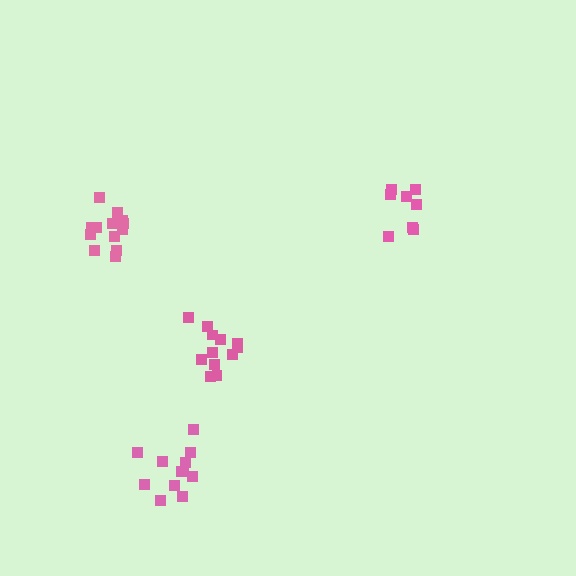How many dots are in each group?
Group 1: 12 dots, Group 2: 8 dots, Group 3: 12 dots, Group 4: 13 dots (45 total).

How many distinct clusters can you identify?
There are 4 distinct clusters.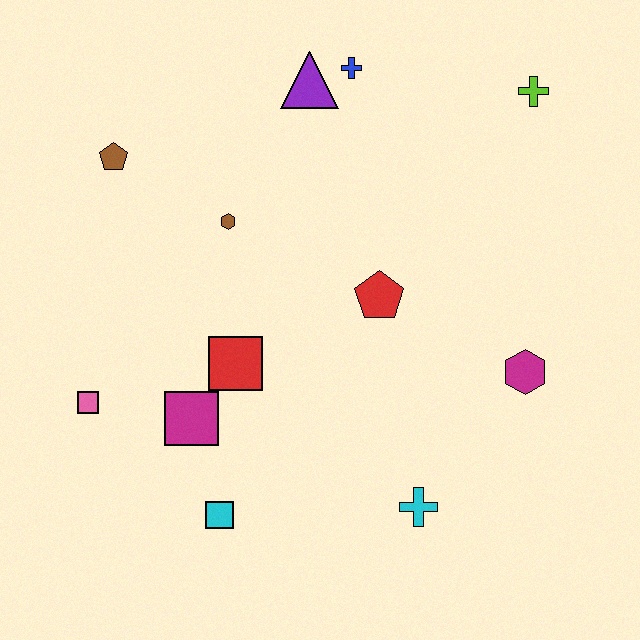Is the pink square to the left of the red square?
Yes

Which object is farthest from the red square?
The lime cross is farthest from the red square.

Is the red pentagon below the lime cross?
Yes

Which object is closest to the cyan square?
The magenta square is closest to the cyan square.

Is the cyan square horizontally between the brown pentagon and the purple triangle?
Yes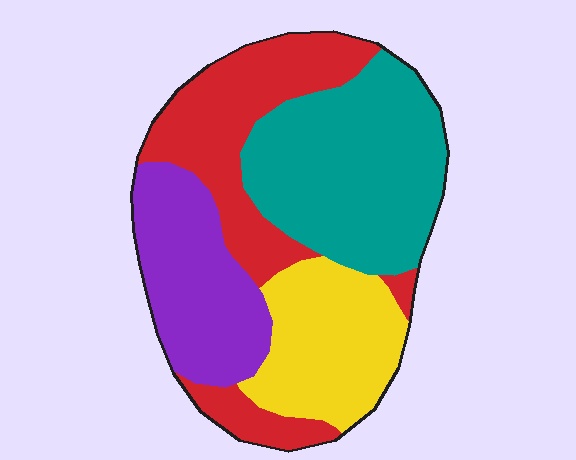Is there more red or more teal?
Teal.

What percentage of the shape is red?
Red takes up between a quarter and a half of the shape.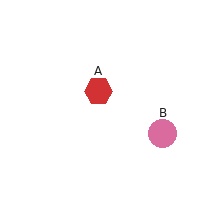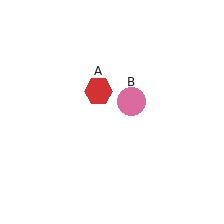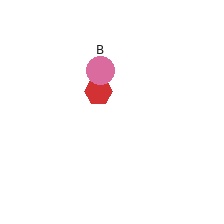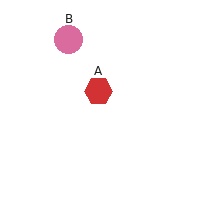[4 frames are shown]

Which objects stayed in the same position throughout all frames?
Red hexagon (object A) remained stationary.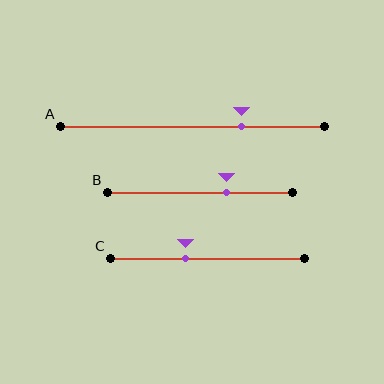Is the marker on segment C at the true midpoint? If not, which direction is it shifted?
No, the marker on segment C is shifted to the left by about 11% of the segment length.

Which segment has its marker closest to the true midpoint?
Segment C has its marker closest to the true midpoint.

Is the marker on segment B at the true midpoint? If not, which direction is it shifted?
No, the marker on segment B is shifted to the right by about 14% of the segment length.